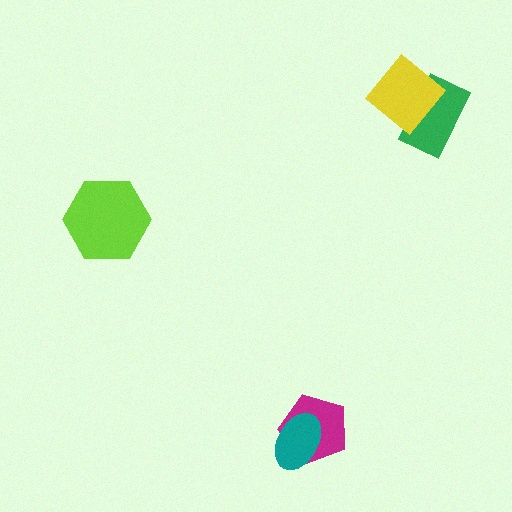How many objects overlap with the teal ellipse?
1 object overlaps with the teal ellipse.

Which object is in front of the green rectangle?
The yellow diamond is in front of the green rectangle.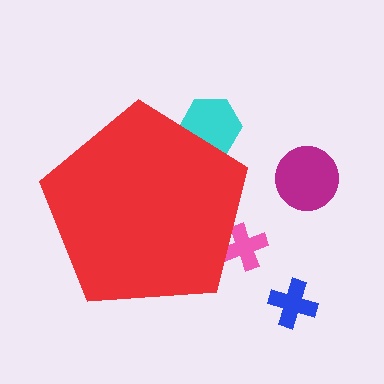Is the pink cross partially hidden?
Yes, the pink cross is partially hidden behind the red pentagon.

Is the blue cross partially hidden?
No, the blue cross is fully visible.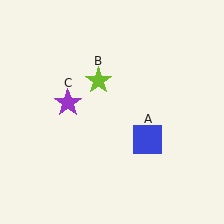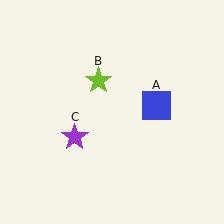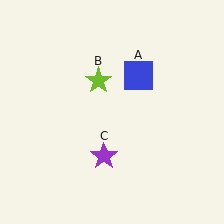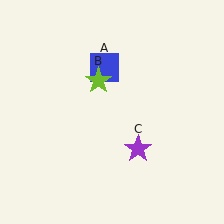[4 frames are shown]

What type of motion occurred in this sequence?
The blue square (object A), purple star (object C) rotated counterclockwise around the center of the scene.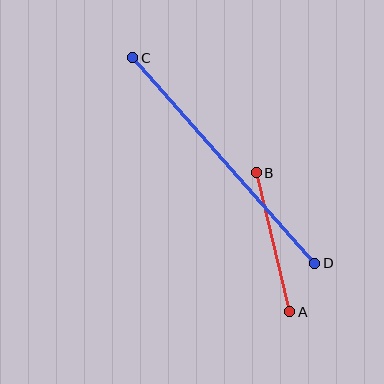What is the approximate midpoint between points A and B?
The midpoint is at approximately (273, 242) pixels.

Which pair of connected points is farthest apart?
Points C and D are farthest apart.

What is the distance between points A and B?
The distance is approximately 143 pixels.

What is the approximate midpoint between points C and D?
The midpoint is at approximately (224, 160) pixels.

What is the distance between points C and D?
The distance is approximately 275 pixels.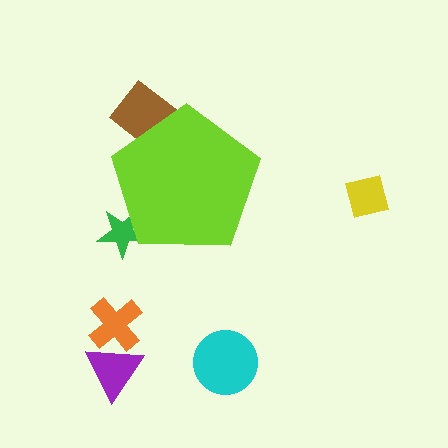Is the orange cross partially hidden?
No, the orange cross is fully visible.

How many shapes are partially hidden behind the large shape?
2 shapes are partially hidden.